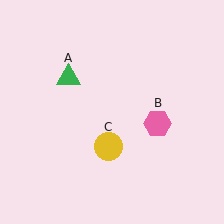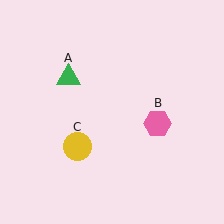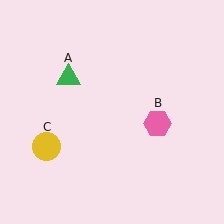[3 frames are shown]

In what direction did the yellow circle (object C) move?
The yellow circle (object C) moved left.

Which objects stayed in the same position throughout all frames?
Green triangle (object A) and pink hexagon (object B) remained stationary.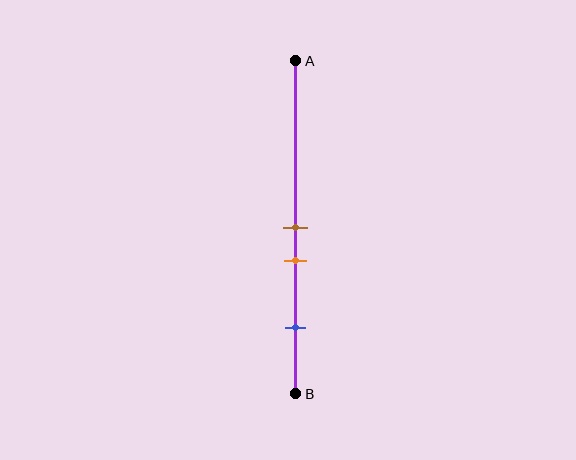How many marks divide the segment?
There are 3 marks dividing the segment.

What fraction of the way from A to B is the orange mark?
The orange mark is approximately 60% (0.6) of the way from A to B.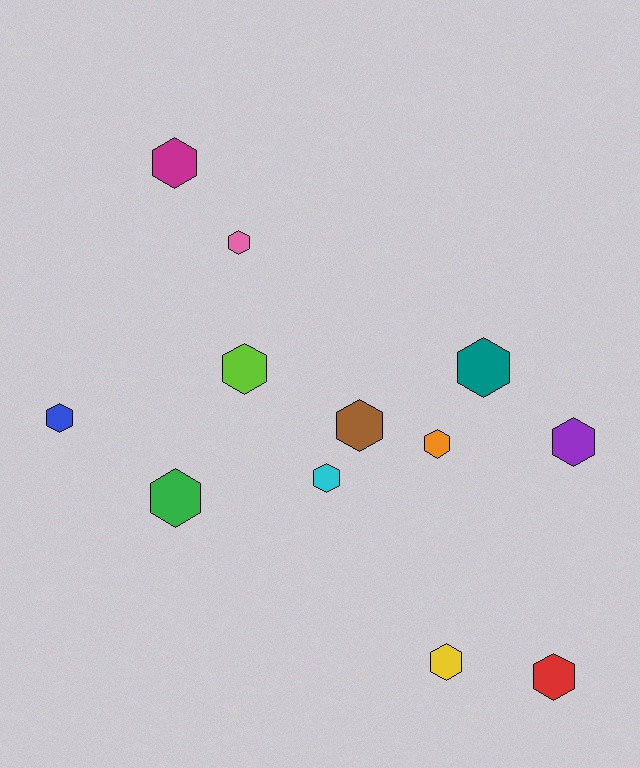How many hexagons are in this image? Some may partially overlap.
There are 12 hexagons.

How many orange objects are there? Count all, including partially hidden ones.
There is 1 orange object.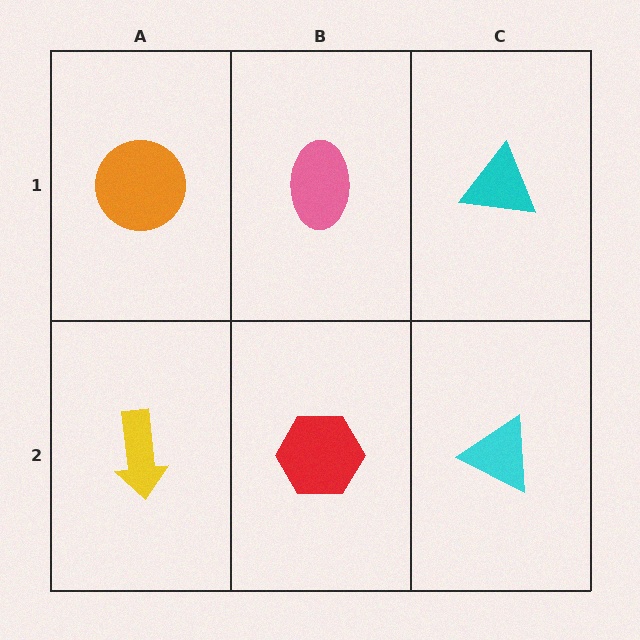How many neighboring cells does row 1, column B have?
3.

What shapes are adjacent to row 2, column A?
An orange circle (row 1, column A), a red hexagon (row 2, column B).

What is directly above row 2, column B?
A pink ellipse.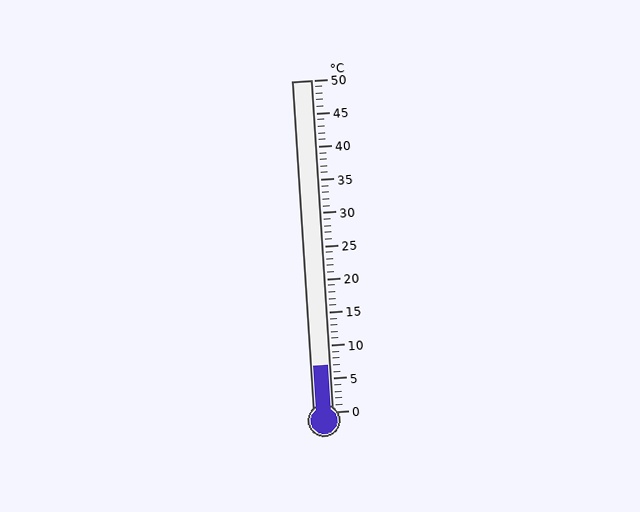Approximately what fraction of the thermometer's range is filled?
The thermometer is filled to approximately 15% of its range.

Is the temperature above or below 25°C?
The temperature is below 25°C.